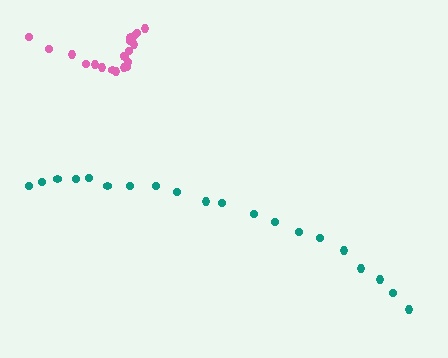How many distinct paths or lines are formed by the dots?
There are 2 distinct paths.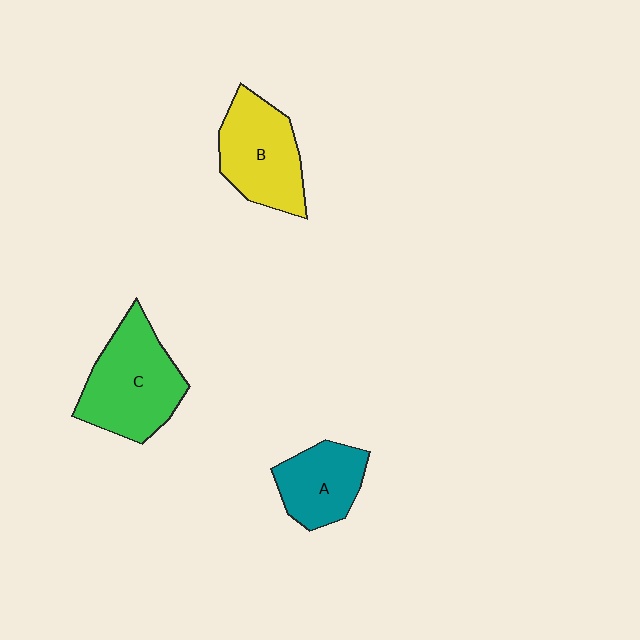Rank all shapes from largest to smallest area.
From largest to smallest: C (green), B (yellow), A (teal).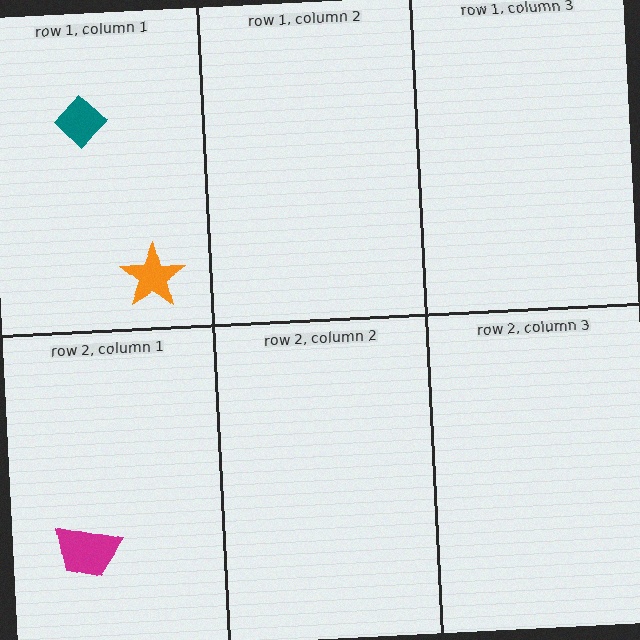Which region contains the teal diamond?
The row 1, column 1 region.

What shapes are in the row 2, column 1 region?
The magenta trapezoid.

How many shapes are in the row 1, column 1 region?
2.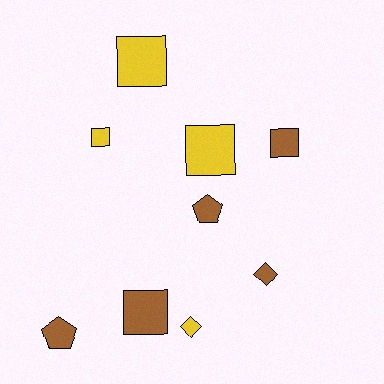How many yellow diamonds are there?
There is 1 yellow diamond.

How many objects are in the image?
There are 9 objects.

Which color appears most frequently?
Brown, with 5 objects.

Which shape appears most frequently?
Square, with 5 objects.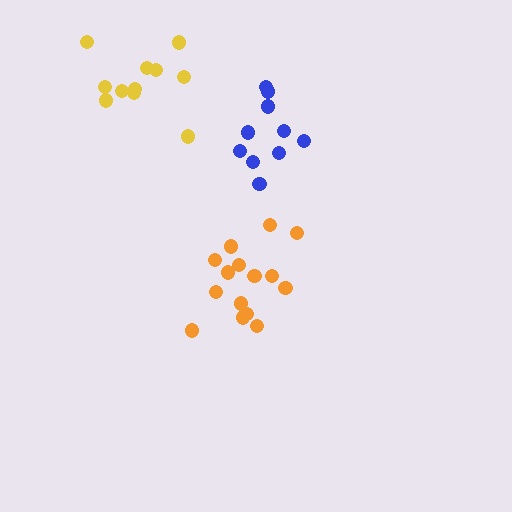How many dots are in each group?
Group 1: 15 dots, Group 2: 10 dots, Group 3: 11 dots (36 total).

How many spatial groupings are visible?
There are 3 spatial groupings.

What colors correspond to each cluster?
The clusters are colored: orange, blue, yellow.